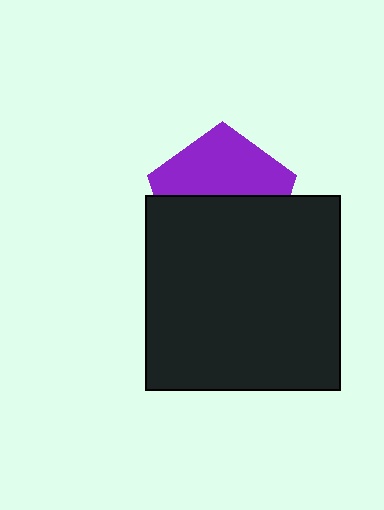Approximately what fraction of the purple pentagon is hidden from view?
Roughly 53% of the purple pentagon is hidden behind the black square.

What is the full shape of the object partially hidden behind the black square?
The partially hidden object is a purple pentagon.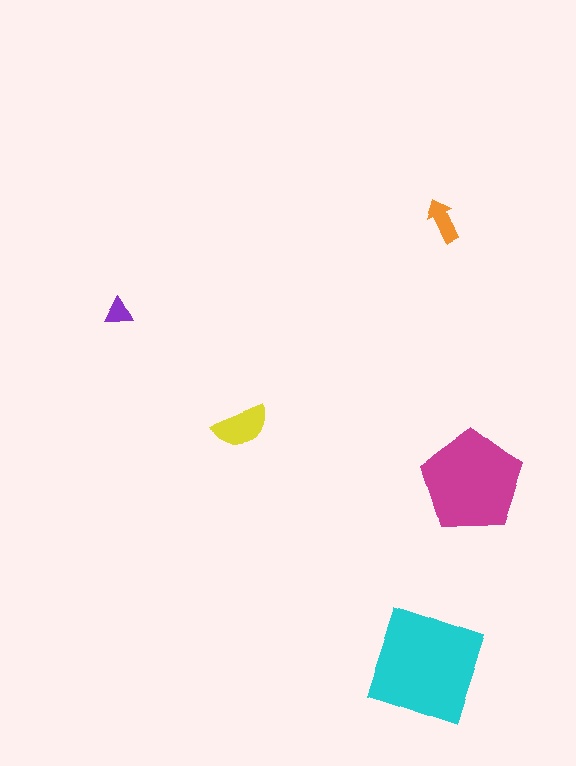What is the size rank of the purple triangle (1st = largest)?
5th.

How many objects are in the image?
There are 5 objects in the image.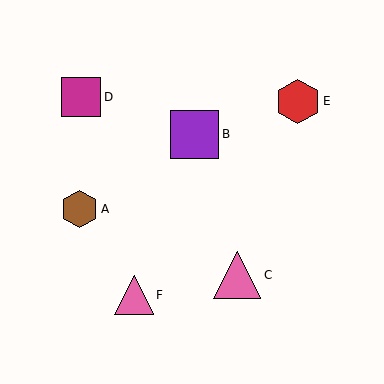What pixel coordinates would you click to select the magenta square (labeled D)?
Click at (81, 97) to select the magenta square D.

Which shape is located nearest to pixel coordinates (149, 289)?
The pink triangle (labeled F) at (134, 295) is nearest to that location.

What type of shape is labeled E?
Shape E is a red hexagon.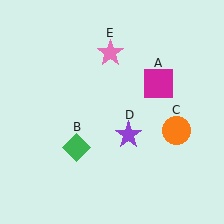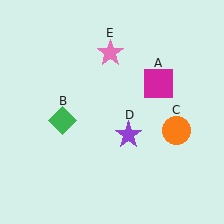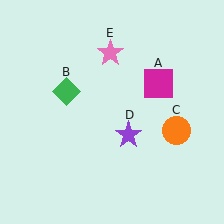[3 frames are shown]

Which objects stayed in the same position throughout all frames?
Magenta square (object A) and orange circle (object C) and purple star (object D) and pink star (object E) remained stationary.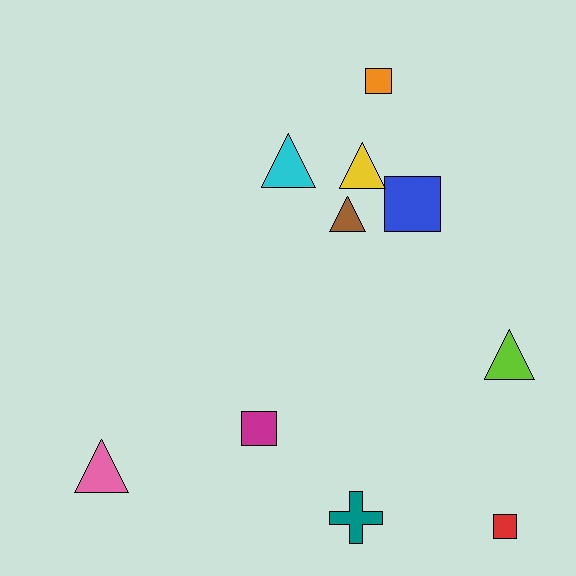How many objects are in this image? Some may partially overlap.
There are 10 objects.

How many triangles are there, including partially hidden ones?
There are 5 triangles.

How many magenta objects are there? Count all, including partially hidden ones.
There is 1 magenta object.